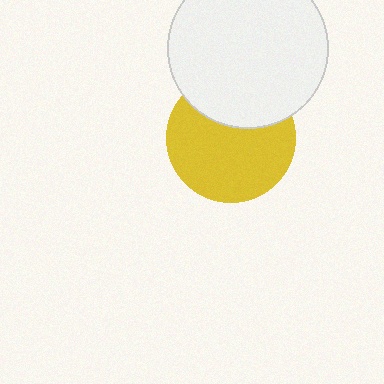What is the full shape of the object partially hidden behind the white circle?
The partially hidden object is a yellow circle.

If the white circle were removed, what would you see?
You would see the complete yellow circle.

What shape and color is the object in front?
The object in front is a white circle.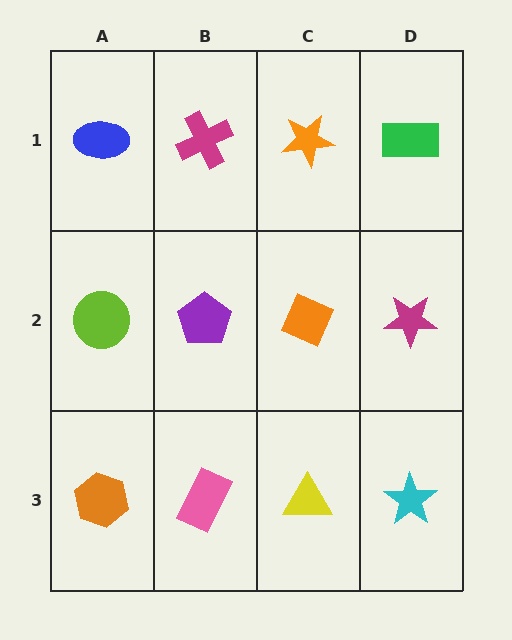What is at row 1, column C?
An orange star.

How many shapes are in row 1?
4 shapes.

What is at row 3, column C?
A yellow triangle.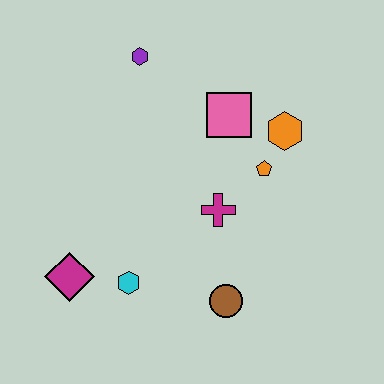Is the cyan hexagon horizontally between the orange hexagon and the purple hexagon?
No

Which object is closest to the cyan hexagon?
The magenta diamond is closest to the cyan hexagon.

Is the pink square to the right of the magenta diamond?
Yes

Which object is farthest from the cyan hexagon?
The purple hexagon is farthest from the cyan hexagon.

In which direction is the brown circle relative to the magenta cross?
The brown circle is below the magenta cross.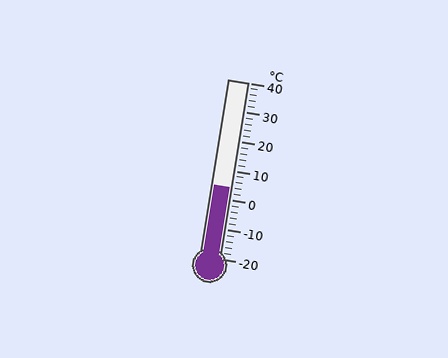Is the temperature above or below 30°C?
The temperature is below 30°C.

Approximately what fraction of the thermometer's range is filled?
The thermometer is filled to approximately 40% of its range.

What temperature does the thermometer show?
The thermometer shows approximately 4°C.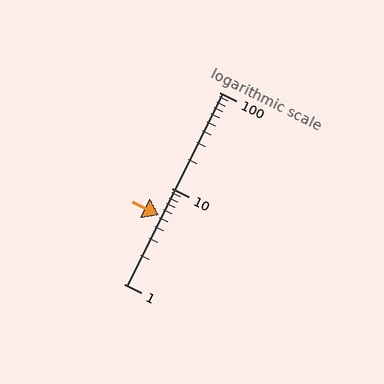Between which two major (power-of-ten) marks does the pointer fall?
The pointer is between 1 and 10.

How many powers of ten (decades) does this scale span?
The scale spans 2 decades, from 1 to 100.